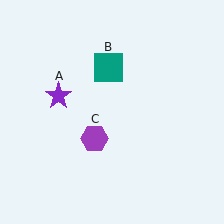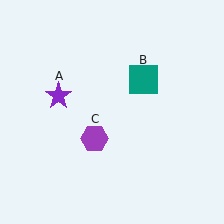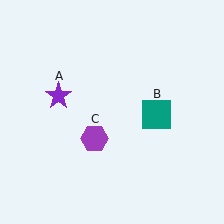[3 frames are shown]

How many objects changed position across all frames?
1 object changed position: teal square (object B).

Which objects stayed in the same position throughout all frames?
Purple star (object A) and purple hexagon (object C) remained stationary.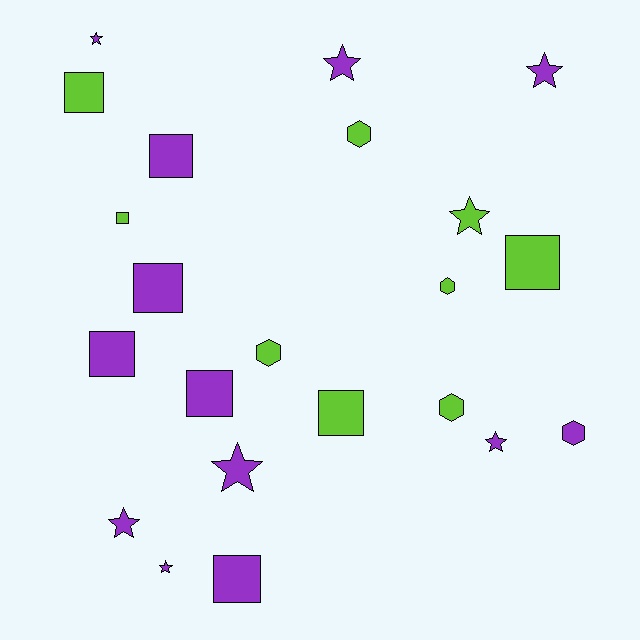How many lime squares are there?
There are 4 lime squares.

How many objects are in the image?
There are 22 objects.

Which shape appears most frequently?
Square, with 9 objects.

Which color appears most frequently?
Purple, with 13 objects.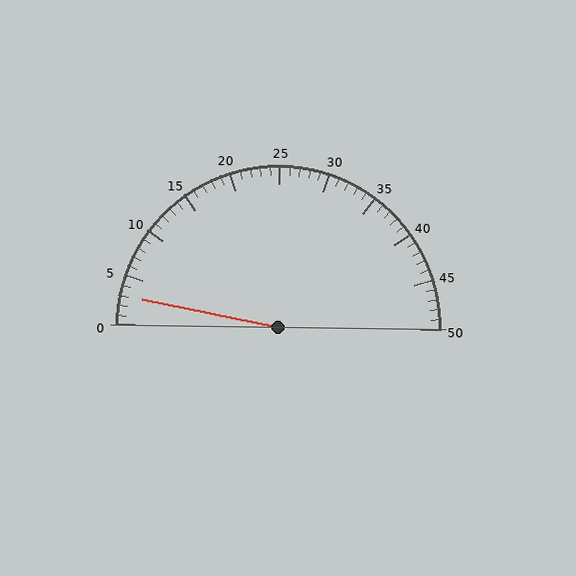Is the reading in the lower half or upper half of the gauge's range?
The reading is in the lower half of the range (0 to 50).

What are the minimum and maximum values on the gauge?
The gauge ranges from 0 to 50.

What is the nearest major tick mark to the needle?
The nearest major tick mark is 5.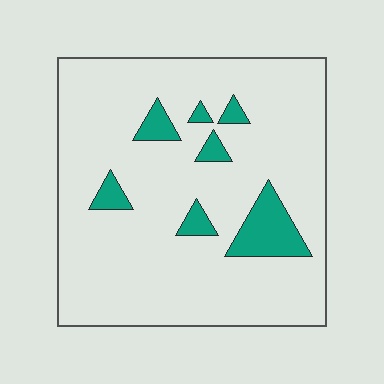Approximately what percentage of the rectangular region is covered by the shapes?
Approximately 10%.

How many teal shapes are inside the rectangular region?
7.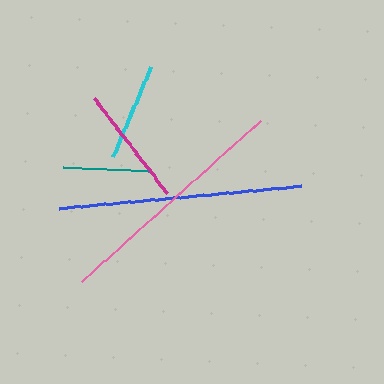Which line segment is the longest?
The blue line is the longest at approximately 243 pixels.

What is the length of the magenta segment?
The magenta segment is approximately 120 pixels long.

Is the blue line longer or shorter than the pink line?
The blue line is longer than the pink line.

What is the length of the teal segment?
The teal segment is approximately 85 pixels long.